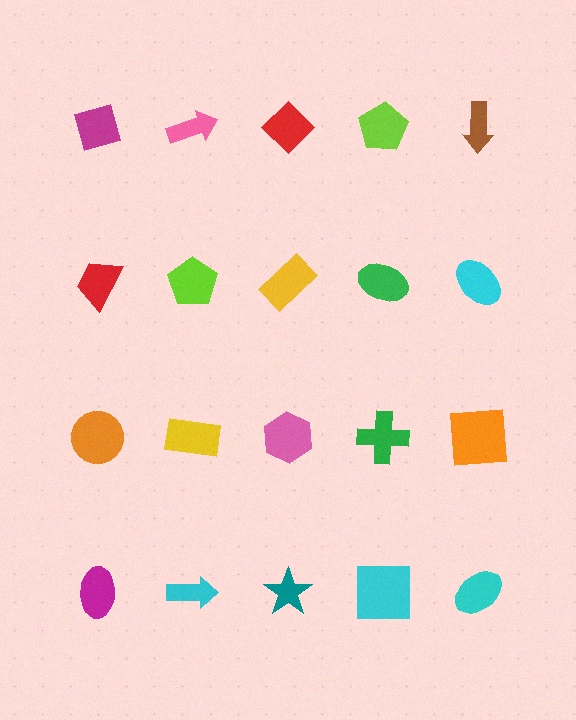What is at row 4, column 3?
A teal star.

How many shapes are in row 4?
5 shapes.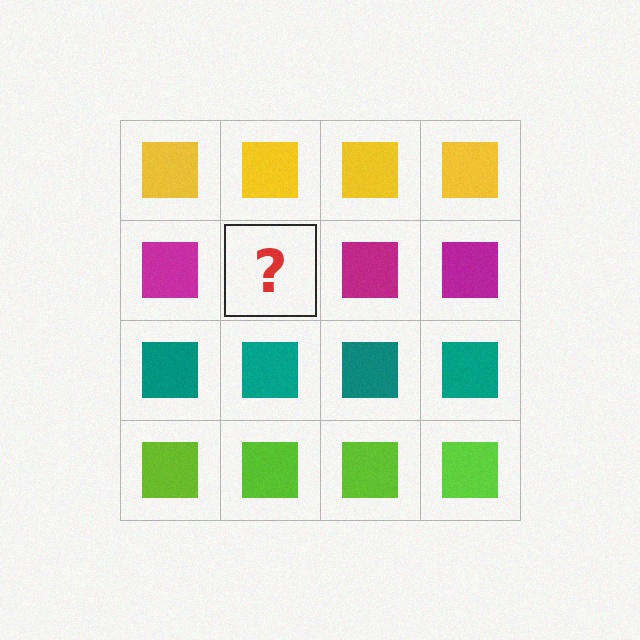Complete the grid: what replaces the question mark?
The question mark should be replaced with a magenta square.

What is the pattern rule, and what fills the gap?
The rule is that each row has a consistent color. The gap should be filled with a magenta square.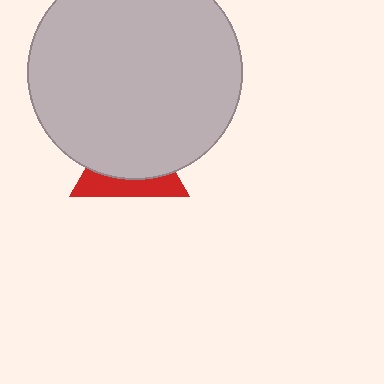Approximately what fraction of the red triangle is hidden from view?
Roughly 64% of the red triangle is hidden behind the light gray circle.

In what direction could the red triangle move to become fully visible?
The red triangle could move down. That would shift it out from behind the light gray circle entirely.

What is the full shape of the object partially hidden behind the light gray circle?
The partially hidden object is a red triangle.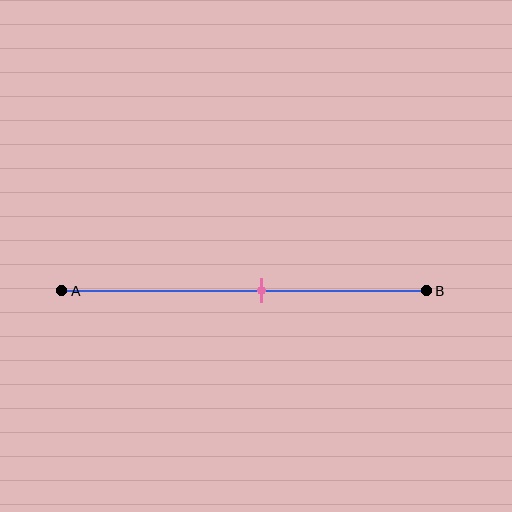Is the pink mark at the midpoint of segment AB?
No, the mark is at about 55% from A, not at the 50% midpoint.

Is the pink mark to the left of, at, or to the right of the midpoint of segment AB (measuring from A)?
The pink mark is to the right of the midpoint of segment AB.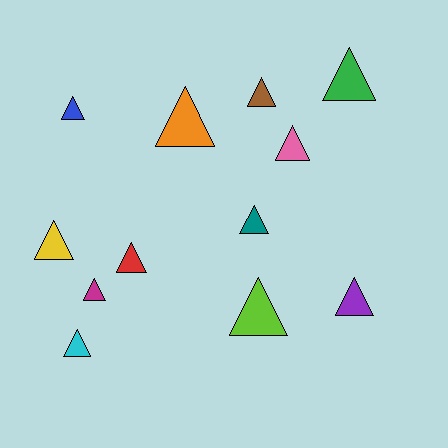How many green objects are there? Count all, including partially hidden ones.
There is 1 green object.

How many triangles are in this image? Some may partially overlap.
There are 12 triangles.